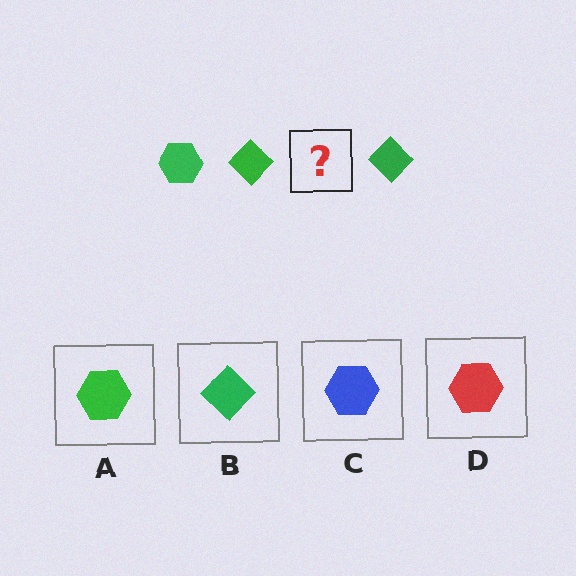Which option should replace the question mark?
Option A.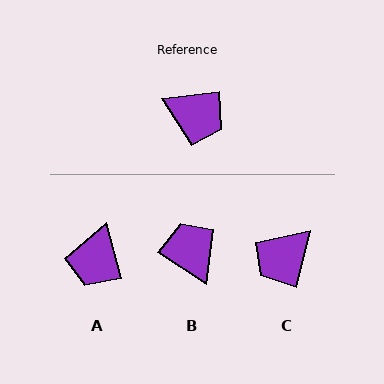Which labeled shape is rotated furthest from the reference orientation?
B, about 140 degrees away.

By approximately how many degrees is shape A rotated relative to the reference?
Approximately 82 degrees clockwise.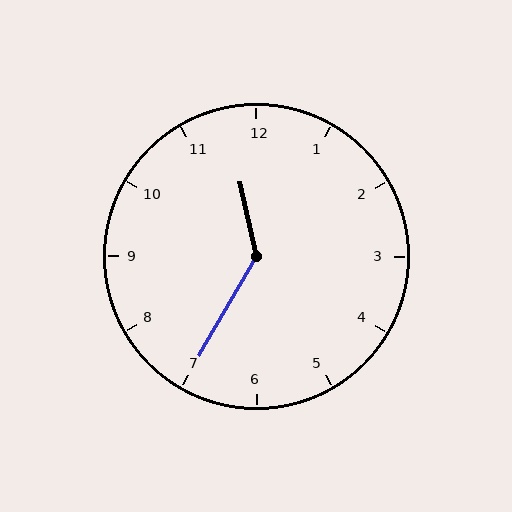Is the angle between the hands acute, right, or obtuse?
It is obtuse.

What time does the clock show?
11:35.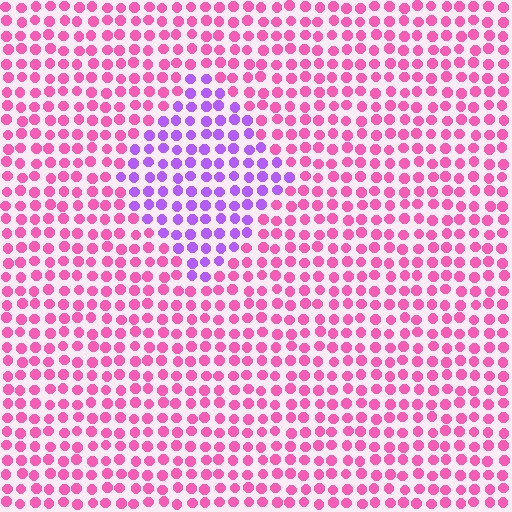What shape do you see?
I see a diamond.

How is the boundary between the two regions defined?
The boundary is defined purely by a slight shift in hue (about 51 degrees). Spacing, size, and orientation are identical on both sides.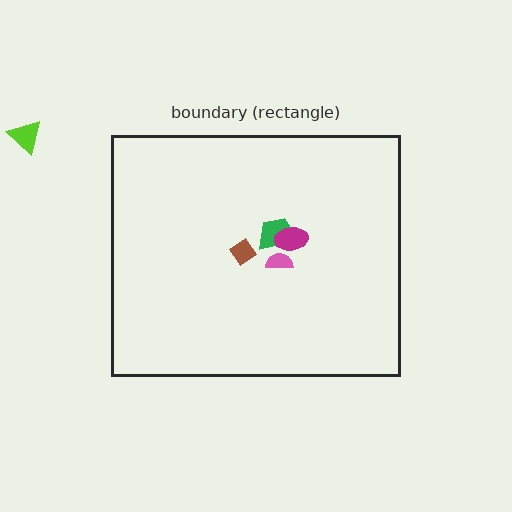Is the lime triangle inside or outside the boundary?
Outside.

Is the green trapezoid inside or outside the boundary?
Inside.